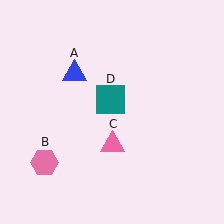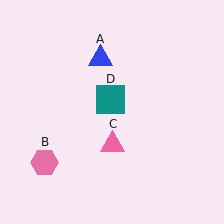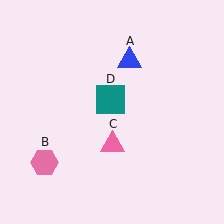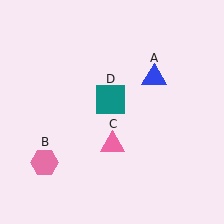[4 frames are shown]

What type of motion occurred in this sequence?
The blue triangle (object A) rotated clockwise around the center of the scene.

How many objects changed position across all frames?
1 object changed position: blue triangle (object A).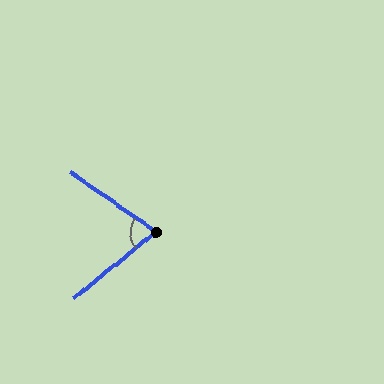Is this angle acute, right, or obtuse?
It is acute.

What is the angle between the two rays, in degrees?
Approximately 74 degrees.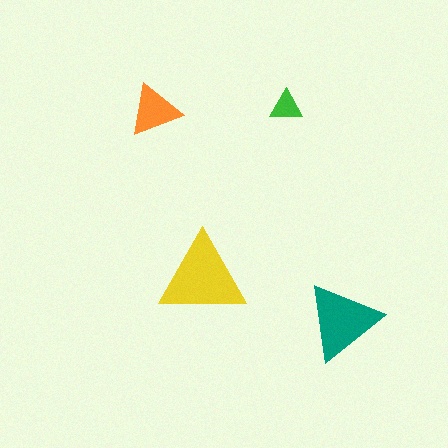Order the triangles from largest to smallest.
the yellow one, the teal one, the orange one, the green one.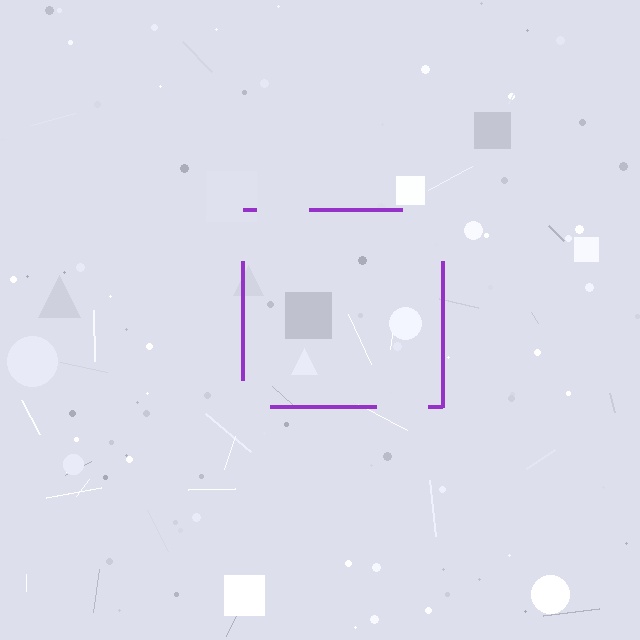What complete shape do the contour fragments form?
The contour fragments form a square.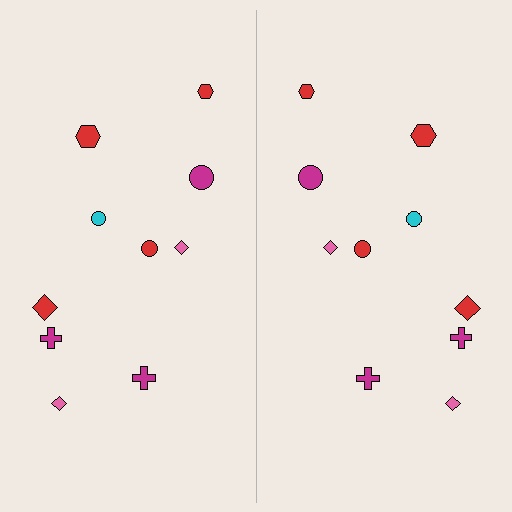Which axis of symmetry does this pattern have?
The pattern has a vertical axis of symmetry running through the center of the image.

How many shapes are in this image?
There are 20 shapes in this image.